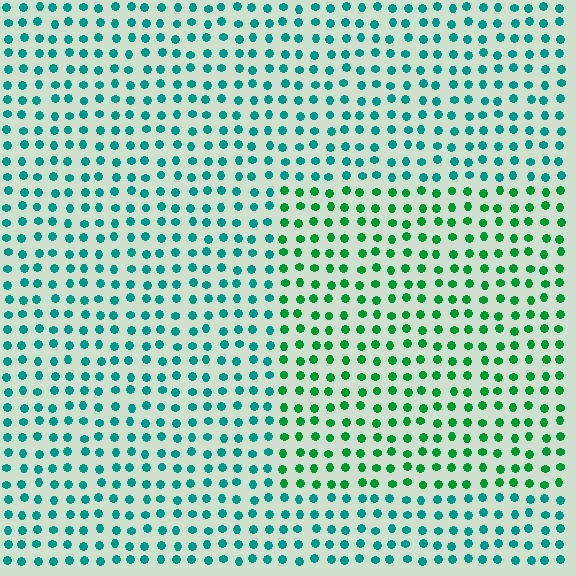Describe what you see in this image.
The image is filled with small teal elements in a uniform arrangement. A rectangle-shaped region is visible where the elements are tinted to a slightly different hue, forming a subtle color boundary.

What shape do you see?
I see a rectangle.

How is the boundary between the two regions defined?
The boundary is defined purely by a slight shift in hue (about 34 degrees). Spacing, size, and orientation are identical on both sides.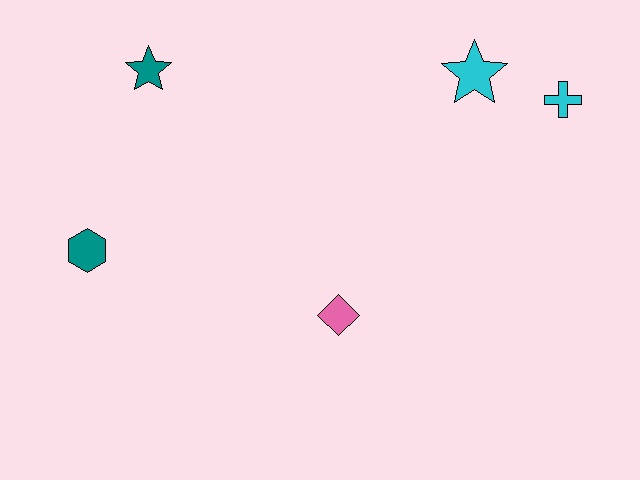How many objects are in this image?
There are 5 objects.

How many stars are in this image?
There are 2 stars.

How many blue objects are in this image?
There are no blue objects.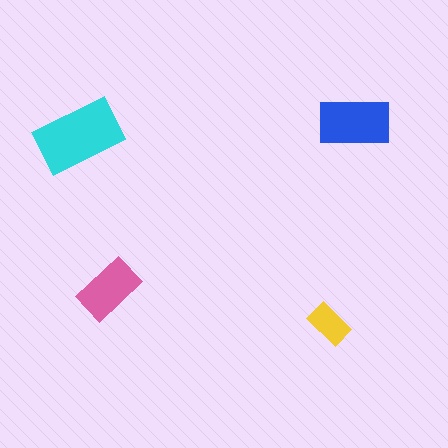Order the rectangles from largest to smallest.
the cyan one, the blue one, the pink one, the yellow one.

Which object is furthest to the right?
The blue rectangle is rightmost.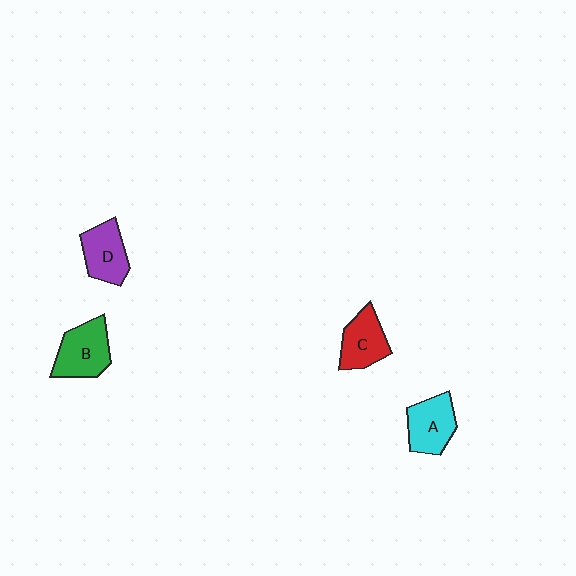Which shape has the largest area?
Shape B (green).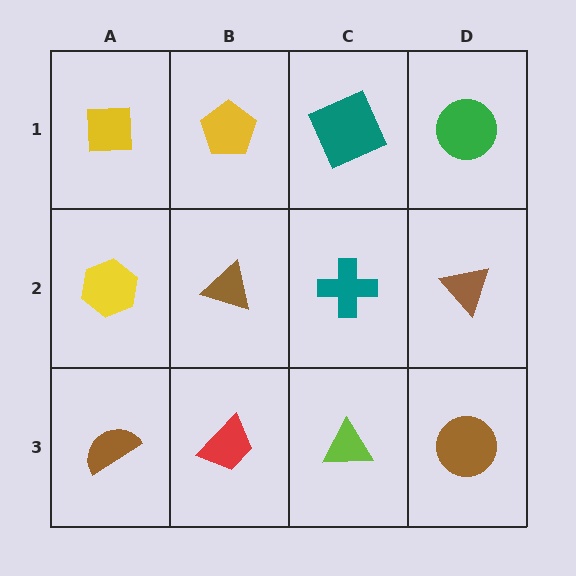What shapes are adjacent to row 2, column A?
A yellow square (row 1, column A), a brown semicircle (row 3, column A), a brown triangle (row 2, column B).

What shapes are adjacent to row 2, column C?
A teal square (row 1, column C), a lime triangle (row 3, column C), a brown triangle (row 2, column B), a brown triangle (row 2, column D).